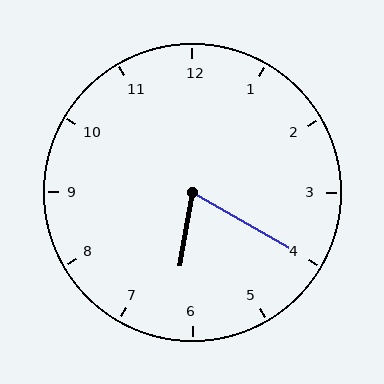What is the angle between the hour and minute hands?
Approximately 70 degrees.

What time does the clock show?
6:20.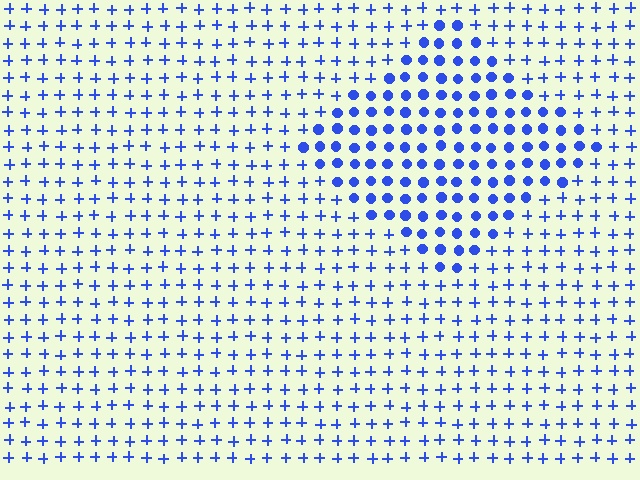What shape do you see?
I see a diamond.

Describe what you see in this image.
The image is filled with small blue elements arranged in a uniform grid. A diamond-shaped region contains circles, while the surrounding area contains plus signs. The boundary is defined purely by the change in element shape.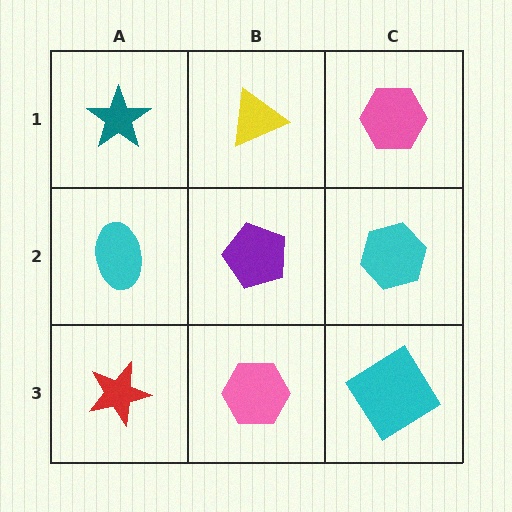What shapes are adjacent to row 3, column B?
A purple pentagon (row 2, column B), a red star (row 3, column A), a cyan diamond (row 3, column C).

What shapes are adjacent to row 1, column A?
A cyan ellipse (row 2, column A), a yellow triangle (row 1, column B).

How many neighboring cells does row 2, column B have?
4.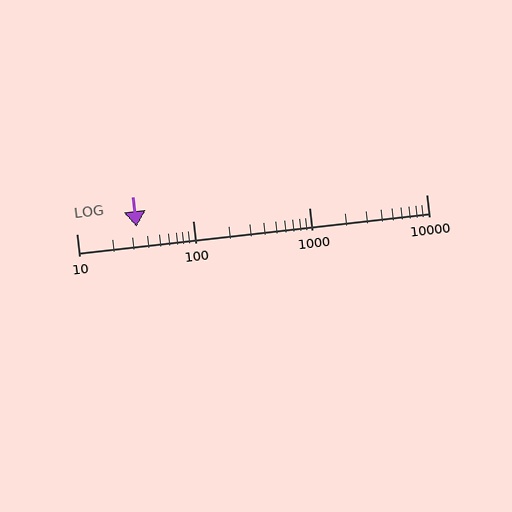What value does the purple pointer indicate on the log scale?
The pointer indicates approximately 33.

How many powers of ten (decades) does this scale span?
The scale spans 3 decades, from 10 to 10000.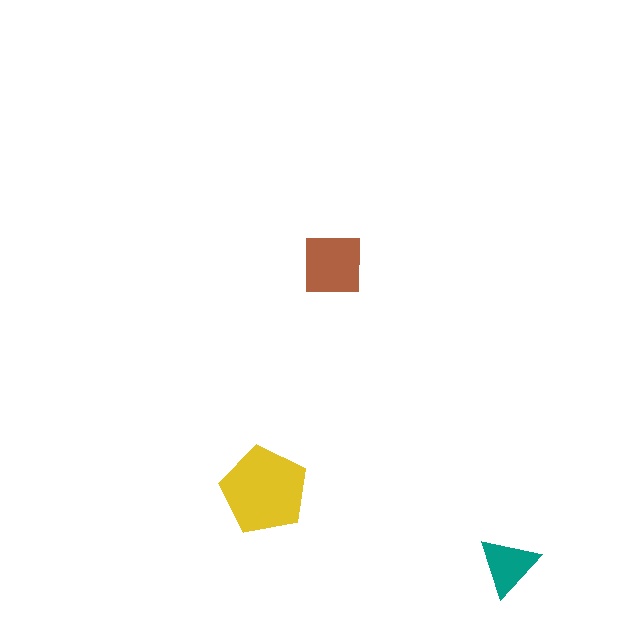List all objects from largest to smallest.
The yellow pentagon, the brown square, the teal triangle.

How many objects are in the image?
There are 3 objects in the image.